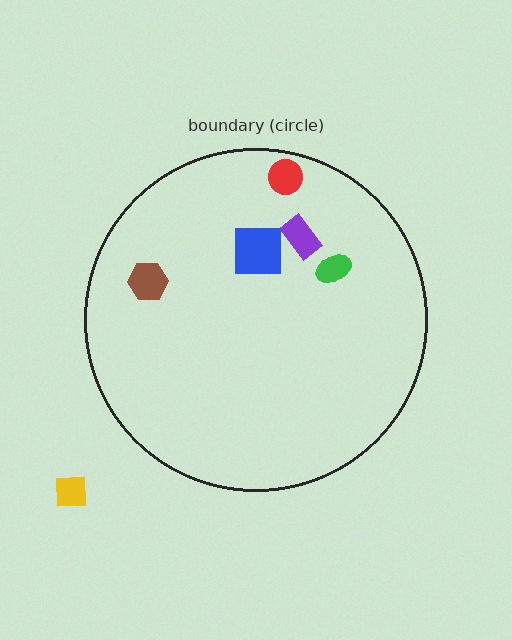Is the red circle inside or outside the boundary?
Inside.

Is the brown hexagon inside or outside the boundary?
Inside.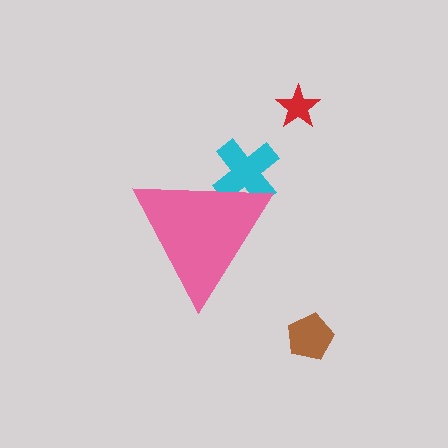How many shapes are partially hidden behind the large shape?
1 shape is partially hidden.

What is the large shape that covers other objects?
A pink triangle.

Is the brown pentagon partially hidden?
No, the brown pentagon is fully visible.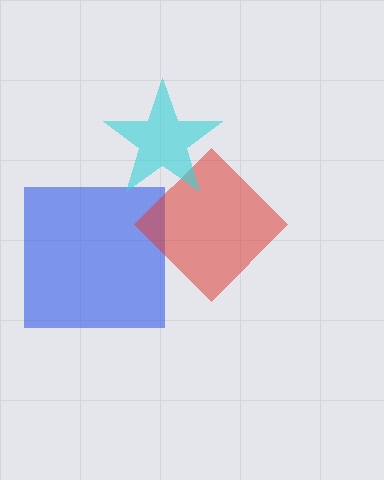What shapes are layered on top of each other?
The layered shapes are: a blue square, a red diamond, a cyan star.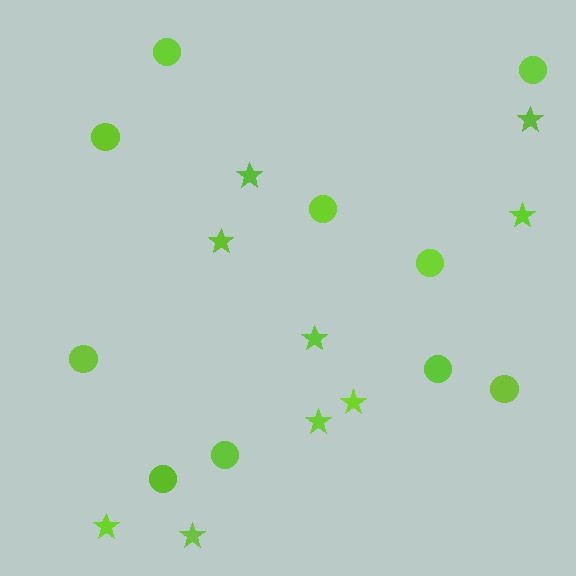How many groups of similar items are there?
There are 2 groups: one group of circles (10) and one group of stars (9).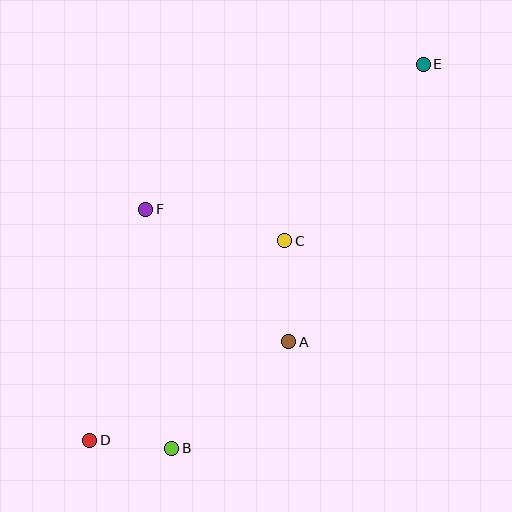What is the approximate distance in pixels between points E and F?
The distance between E and F is approximately 313 pixels.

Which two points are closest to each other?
Points B and D are closest to each other.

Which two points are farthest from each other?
Points D and E are farthest from each other.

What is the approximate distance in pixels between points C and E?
The distance between C and E is approximately 224 pixels.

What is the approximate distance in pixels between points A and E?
The distance between A and E is approximately 309 pixels.